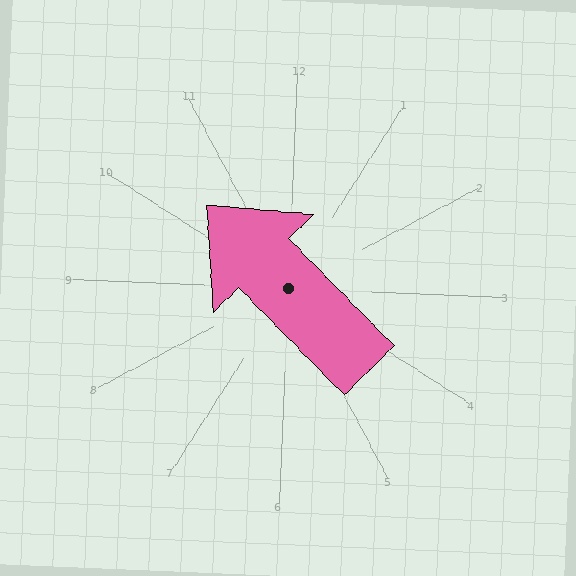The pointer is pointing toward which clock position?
Roughly 10 o'clock.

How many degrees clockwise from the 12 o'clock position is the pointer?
Approximately 313 degrees.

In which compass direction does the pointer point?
Northwest.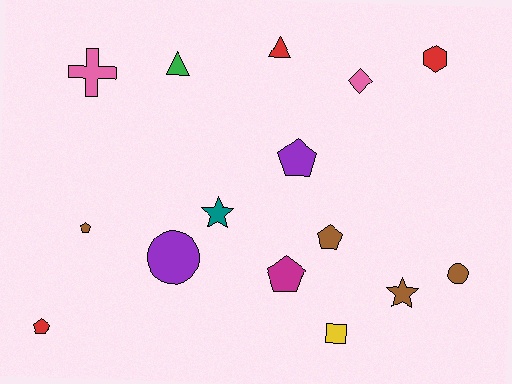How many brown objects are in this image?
There are 4 brown objects.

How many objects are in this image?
There are 15 objects.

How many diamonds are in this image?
There is 1 diamond.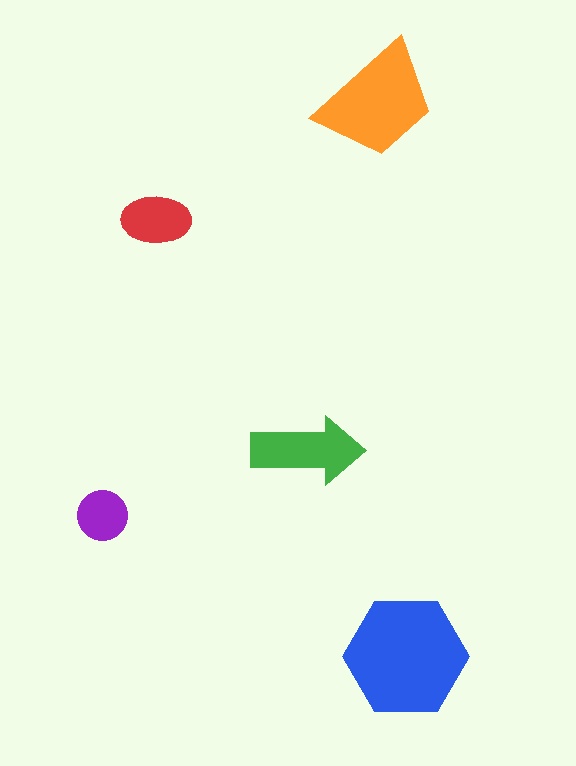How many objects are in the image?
There are 5 objects in the image.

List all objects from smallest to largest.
The purple circle, the red ellipse, the green arrow, the orange trapezoid, the blue hexagon.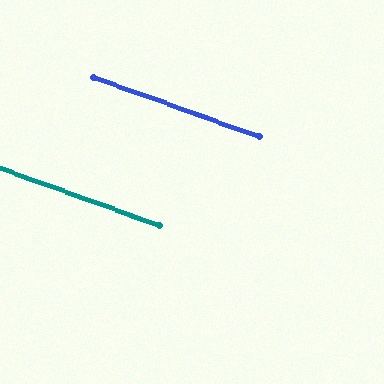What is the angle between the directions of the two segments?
Approximately 0 degrees.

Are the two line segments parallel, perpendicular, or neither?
Parallel — their directions differ by only 0.3°.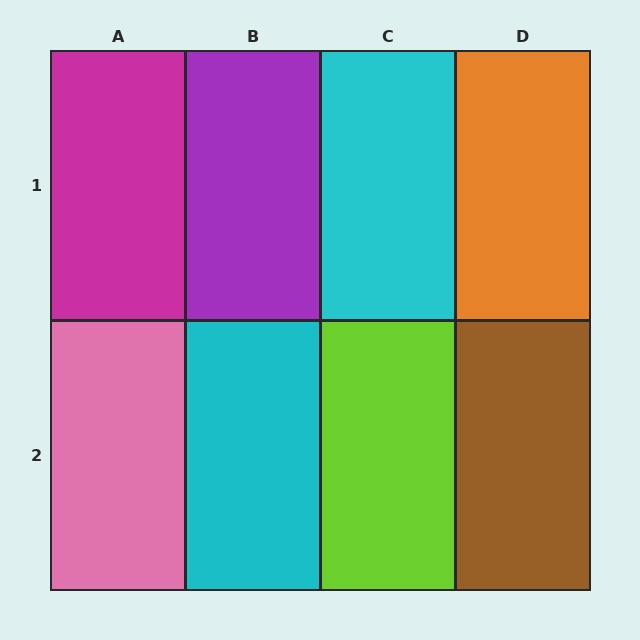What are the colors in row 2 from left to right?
Pink, cyan, lime, brown.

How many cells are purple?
1 cell is purple.